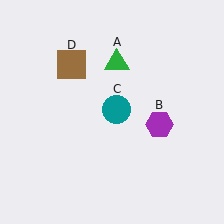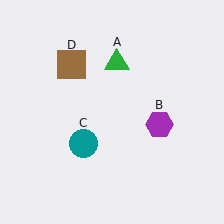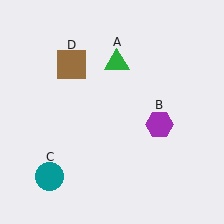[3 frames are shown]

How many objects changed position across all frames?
1 object changed position: teal circle (object C).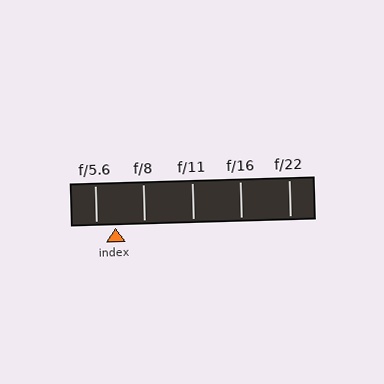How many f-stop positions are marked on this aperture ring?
There are 5 f-stop positions marked.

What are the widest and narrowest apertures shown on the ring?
The widest aperture shown is f/5.6 and the narrowest is f/22.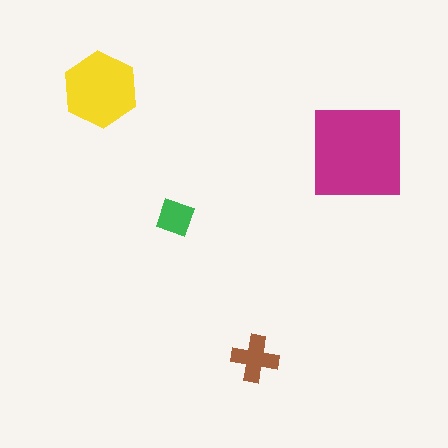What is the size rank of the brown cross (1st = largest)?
3rd.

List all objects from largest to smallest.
The magenta square, the yellow hexagon, the brown cross, the green diamond.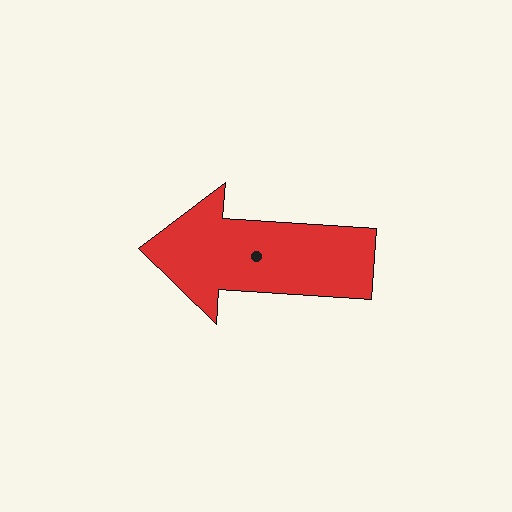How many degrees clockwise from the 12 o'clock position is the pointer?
Approximately 274 degrees.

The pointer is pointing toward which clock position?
Roughly 9 o'clock.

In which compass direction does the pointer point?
West.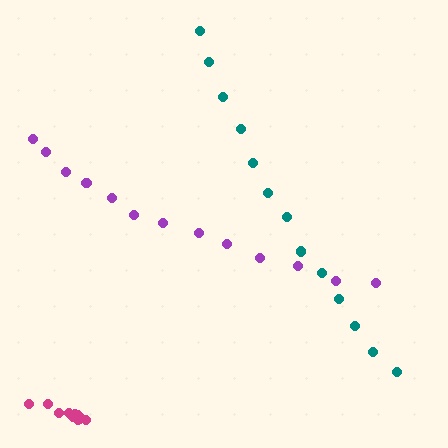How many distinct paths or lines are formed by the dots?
There are 3 distinct paths.